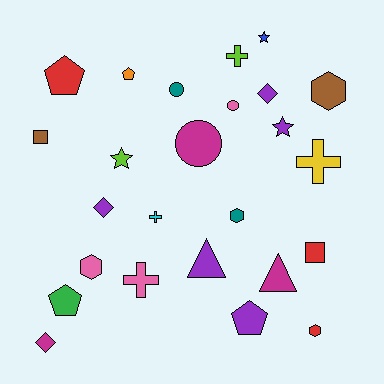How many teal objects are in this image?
There are 2 teal objects.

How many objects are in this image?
There are 25 objects.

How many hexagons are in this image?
There are 4 hexagons.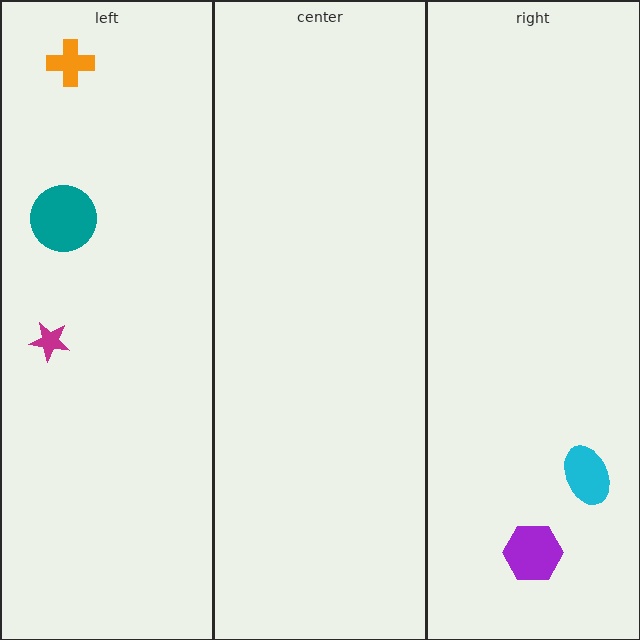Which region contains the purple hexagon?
The right region.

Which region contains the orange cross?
The left region.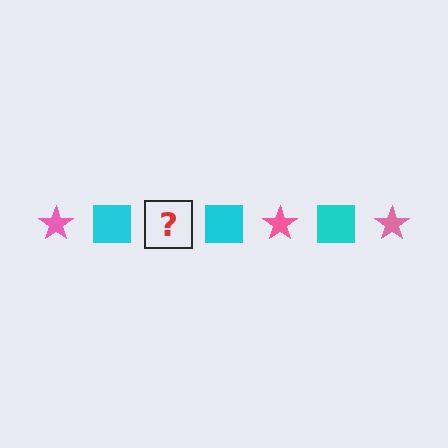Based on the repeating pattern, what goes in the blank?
The blank should be a pink star.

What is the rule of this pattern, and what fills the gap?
The rule is that the pattern alternates between pink star and cyan square. The gap should be filled with a pink star.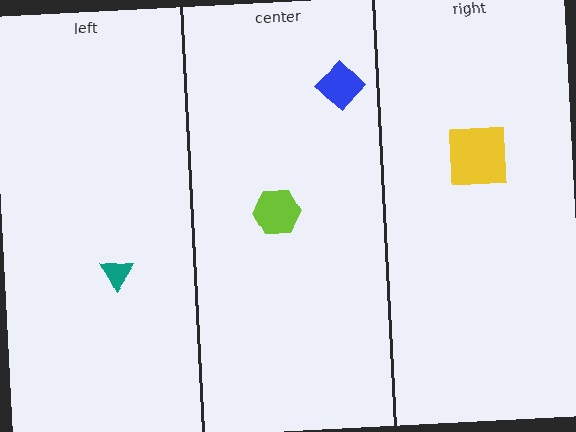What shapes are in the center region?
The lime hexagon, the blue diamond.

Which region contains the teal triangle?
The left region.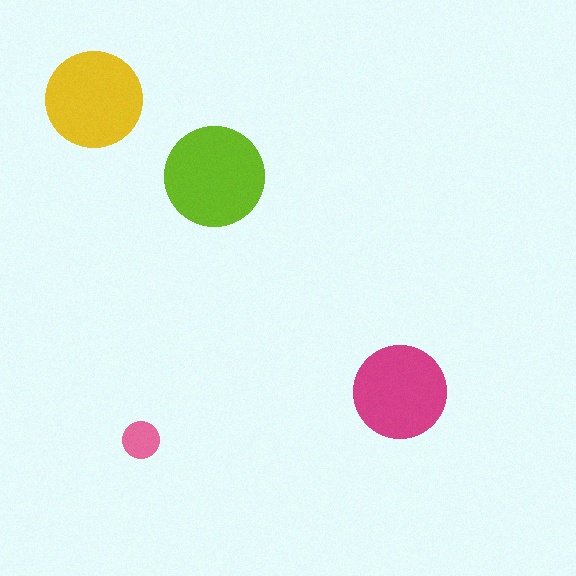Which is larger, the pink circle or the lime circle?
The lime one.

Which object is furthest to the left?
The yellow circle is leftmost.